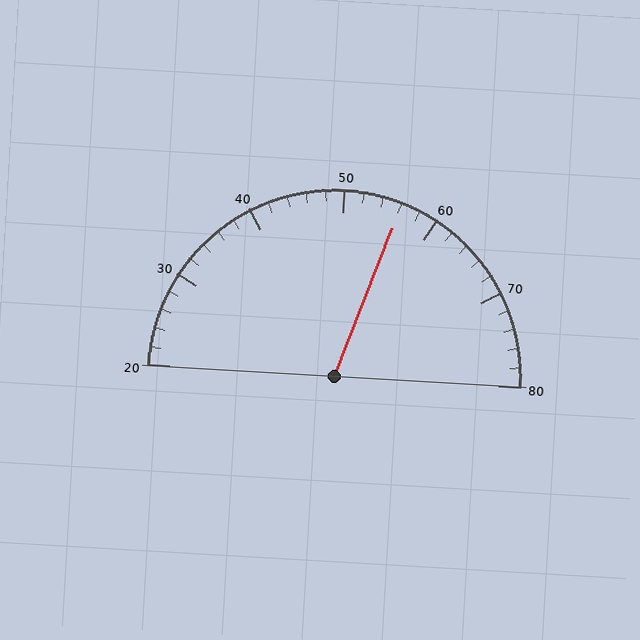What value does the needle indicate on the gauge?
The needle indicates approximately 56.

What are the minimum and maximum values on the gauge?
The gauge ranges from 20 to 80.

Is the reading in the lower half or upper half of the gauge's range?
The reading is in the upper half of the range (20 to 80).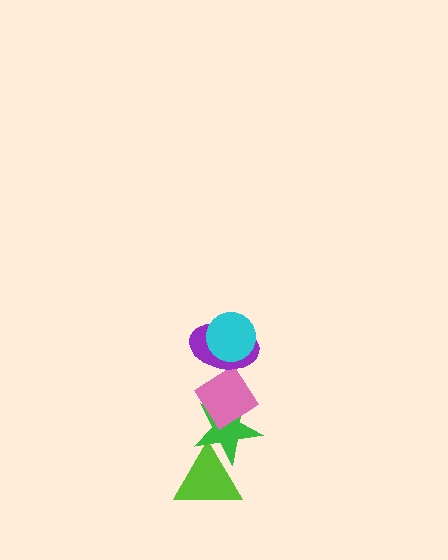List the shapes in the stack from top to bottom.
From top to bottom: the cyan circle, the purple ellipse, the pink diamond, the green star, the lime triangle.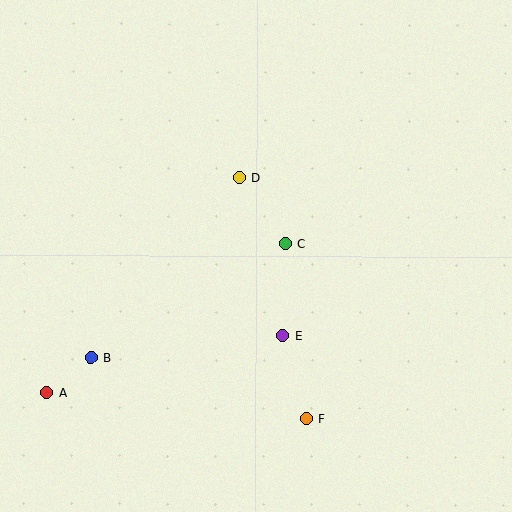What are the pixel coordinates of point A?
Point A is at (47, 393).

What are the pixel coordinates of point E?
Point E is at (283, 336).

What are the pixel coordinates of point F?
Point F is at (306, 419).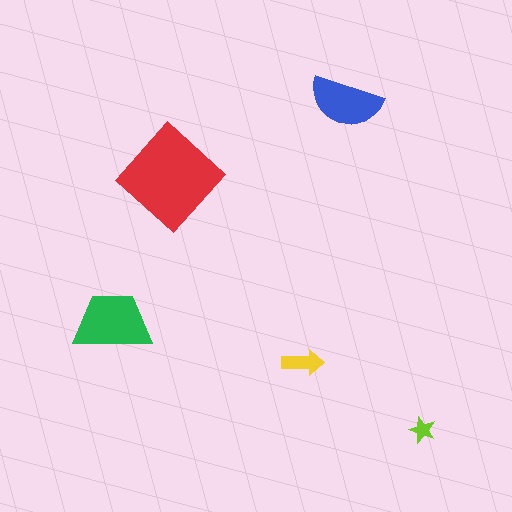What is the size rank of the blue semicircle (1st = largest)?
3rd.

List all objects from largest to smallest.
The red diamond, the green trapezoid, the blue semicircle, the yellow arrow, the lime star.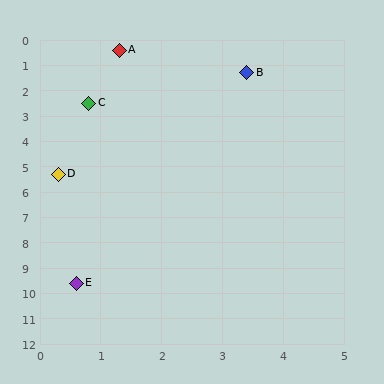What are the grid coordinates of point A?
Point A is at approximately (1.3, 0.4).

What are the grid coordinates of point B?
Point B is at approximately (3.4, 1.3).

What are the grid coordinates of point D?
Point D is at approximately (0.3, 5.3).